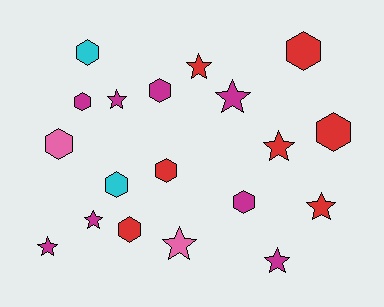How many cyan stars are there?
There are no cyan stars.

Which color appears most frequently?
Magenta, with 8 objects.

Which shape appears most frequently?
Hexagon, with 10 objects.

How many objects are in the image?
There are 19 objects.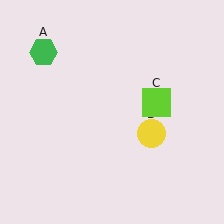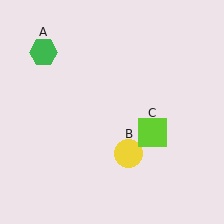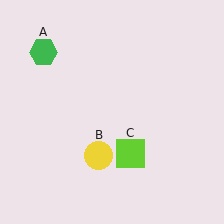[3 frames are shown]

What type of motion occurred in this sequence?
The yellow circle (object B), lime square (object C) rotated clockwise around the center of the scene.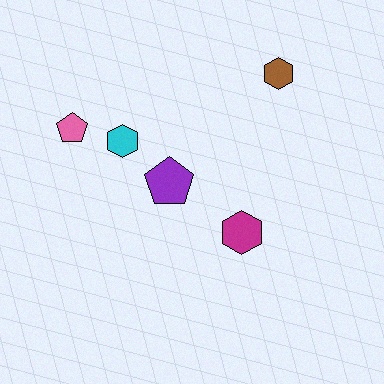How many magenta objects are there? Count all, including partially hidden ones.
There is 1 magenta object.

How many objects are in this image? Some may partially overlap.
There are 5 objects.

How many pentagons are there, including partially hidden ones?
There are 2 pentagons.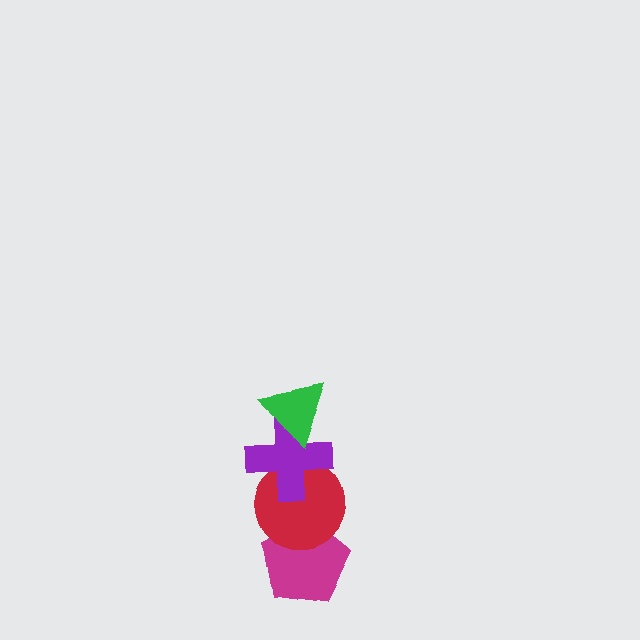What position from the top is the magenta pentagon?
The magenta pentagon is 4th from the top.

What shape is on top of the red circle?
The purple cross is on top of the red circle.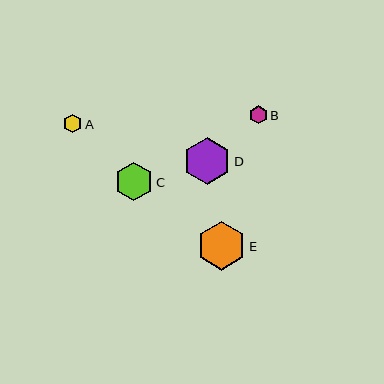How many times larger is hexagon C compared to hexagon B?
Hexagon C is approximately 2.1 times the size of hexagon B.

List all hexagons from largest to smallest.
From largest to smallest: E, D, C, A, B.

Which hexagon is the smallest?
Hexagon B is the smallest with a size of approximately 18 pixels.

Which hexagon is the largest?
Hexagon E is the largest with a size of approximately 49 pixels.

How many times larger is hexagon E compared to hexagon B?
Hexagon E is approximately 2.7 times the size of hexagon B.